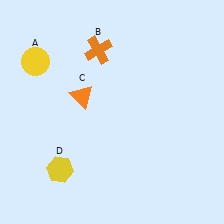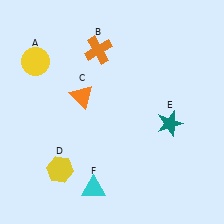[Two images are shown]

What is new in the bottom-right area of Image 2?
A teal star (E) was added in the bottom-right area of Image 2.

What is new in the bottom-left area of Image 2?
A cyan triangle (F) was added in the bottom-left area of Image 2.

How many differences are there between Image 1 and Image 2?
There are 2 differences between the two images.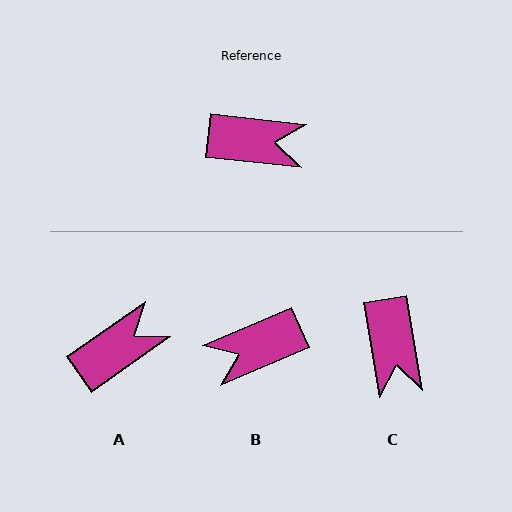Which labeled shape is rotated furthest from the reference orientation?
B, about 151 degrees away.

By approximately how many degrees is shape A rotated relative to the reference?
Approximately 41 degrees counter-clockwise.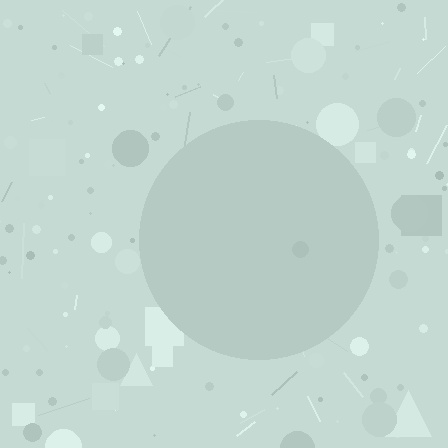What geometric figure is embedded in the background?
A circle is embedded in the background.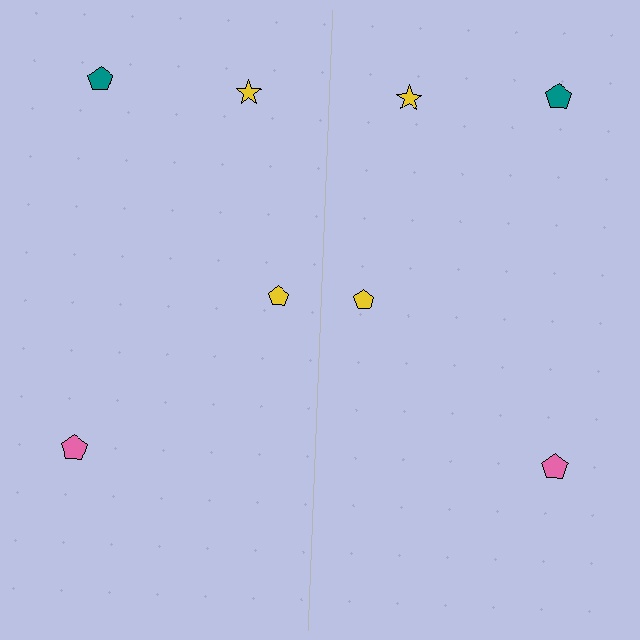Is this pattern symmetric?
Yes, this pattern has bilateral (reflection) symmetry.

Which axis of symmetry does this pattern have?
The pattern has a vertical axis of symmetry running through the center of the image.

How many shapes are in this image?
There are 8 shapes in this image.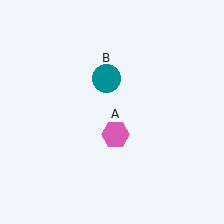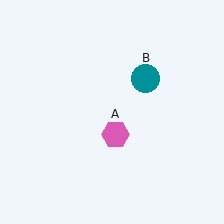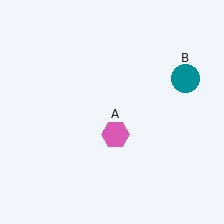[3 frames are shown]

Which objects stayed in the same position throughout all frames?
Pink hexagon (object A) remained stationary.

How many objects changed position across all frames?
1 object changed position: teal circle (object B).